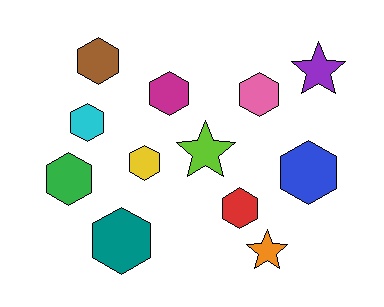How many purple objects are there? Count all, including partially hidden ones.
There is 1 purple object.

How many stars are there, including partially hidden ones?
There are 3 stars.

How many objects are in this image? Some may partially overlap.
There are 12 objects.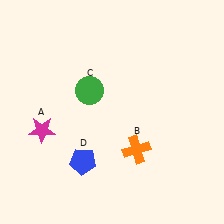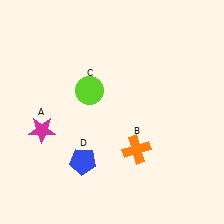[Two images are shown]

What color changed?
The circle (C) changed from green in Image 1 to lime in Image 2.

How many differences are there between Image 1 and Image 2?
There is 1 difference between the two images.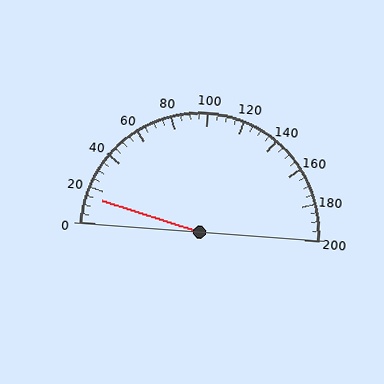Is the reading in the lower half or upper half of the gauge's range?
The reading is in the lower half of the range (0 to 200).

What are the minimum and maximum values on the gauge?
The gauge ranges from 0 to 200.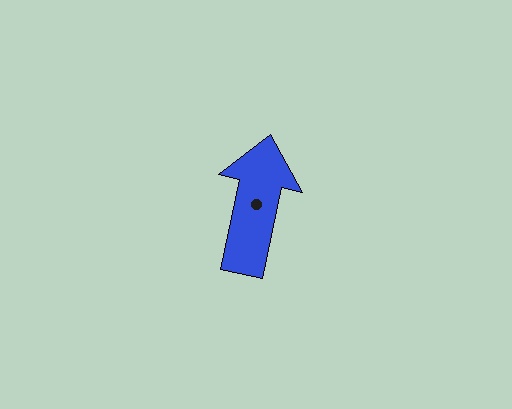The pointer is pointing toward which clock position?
Roughly 12 o'clock.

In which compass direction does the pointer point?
North.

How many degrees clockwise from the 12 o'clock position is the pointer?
Approximately 12 degrees.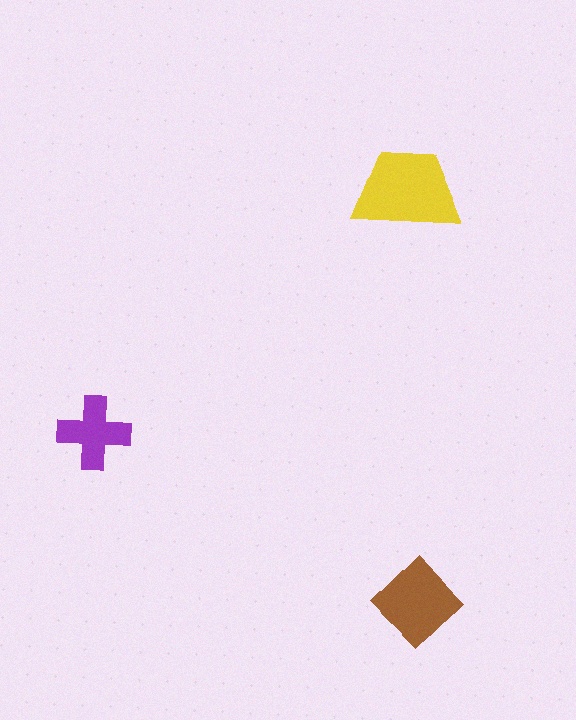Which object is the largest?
The yellow trapezoid.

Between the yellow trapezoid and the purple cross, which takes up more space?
The yellow trapezoid.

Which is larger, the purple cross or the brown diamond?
The brown diamond.